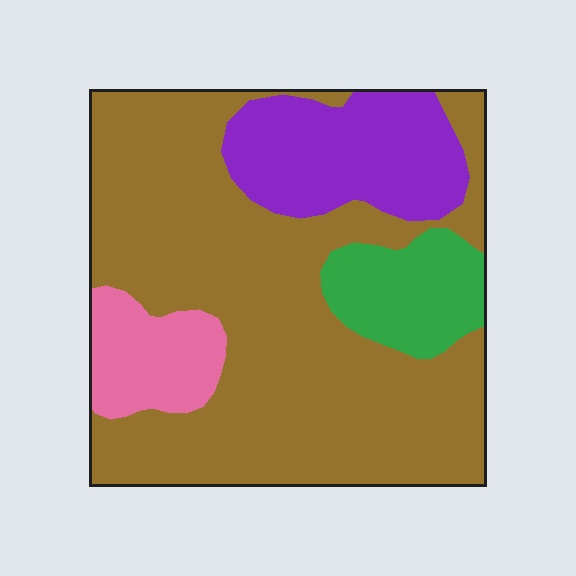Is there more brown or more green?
Brown.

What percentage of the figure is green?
Green takes up less than a sixth of the figure.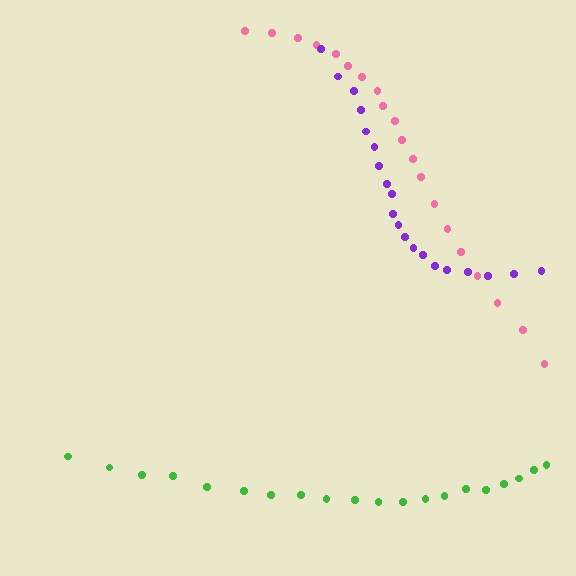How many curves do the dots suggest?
There are 3 distinct paths.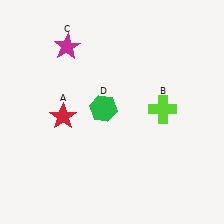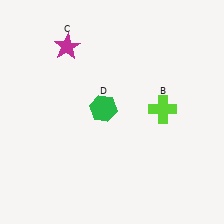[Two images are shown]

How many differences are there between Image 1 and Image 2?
There is 1 difference between the two images.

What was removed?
The red star (A) was removed in Image 2.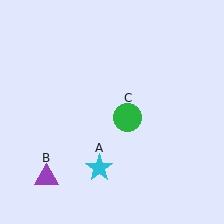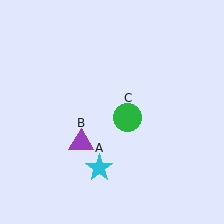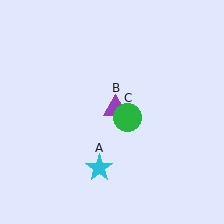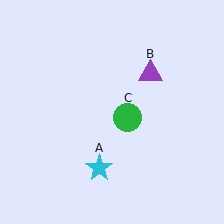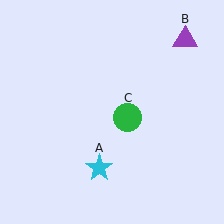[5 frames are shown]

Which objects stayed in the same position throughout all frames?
Cyan star (object A) and green circle (object C) remained stationary.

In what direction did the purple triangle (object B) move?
The purple triangle (object B) moved up and to the right.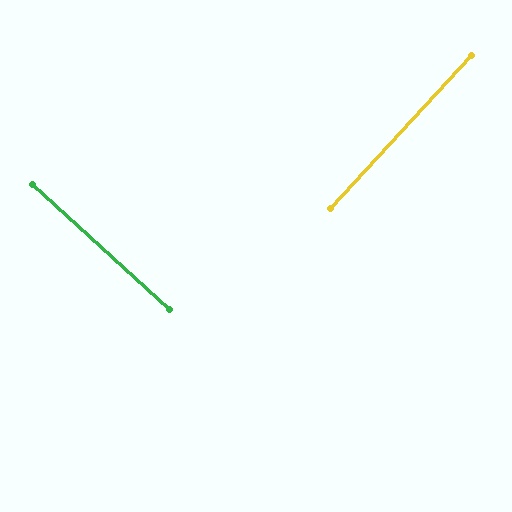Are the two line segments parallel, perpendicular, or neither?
Perpendicular — they meet at approximately 90°.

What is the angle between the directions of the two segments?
Approximately 90 degrees.